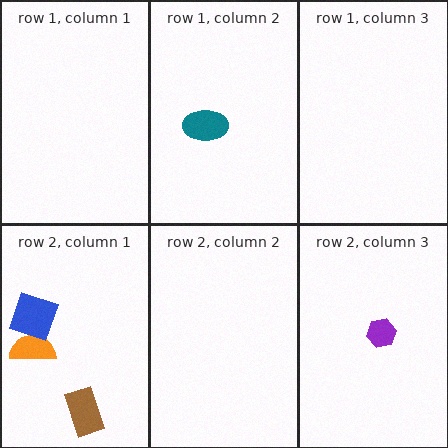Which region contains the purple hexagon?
The row 2, column 3 region.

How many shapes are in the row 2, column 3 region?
1.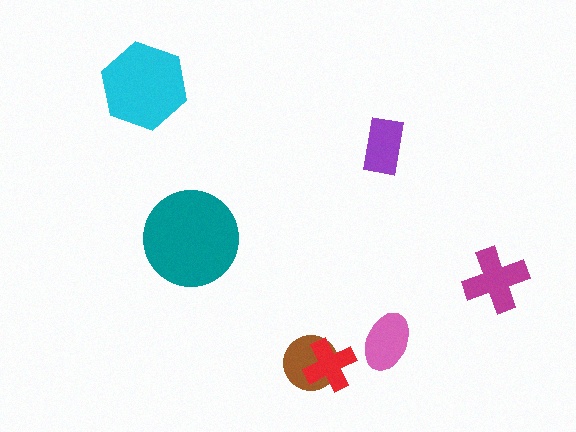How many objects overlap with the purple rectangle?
0 objects overlap with the purple rectangle.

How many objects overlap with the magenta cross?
0 objects overlap with the magenta cross.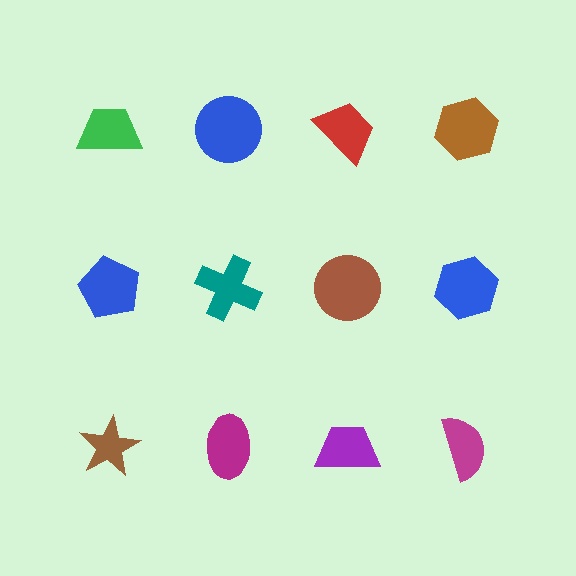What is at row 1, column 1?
A green trapezoid.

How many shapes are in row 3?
4 shapes.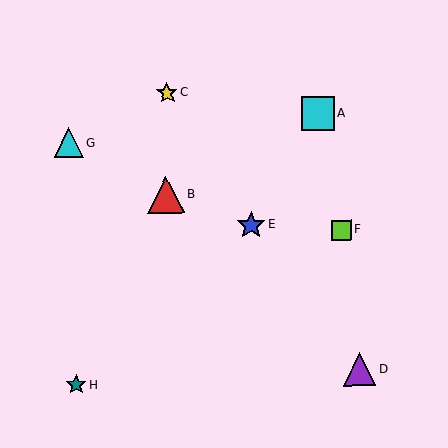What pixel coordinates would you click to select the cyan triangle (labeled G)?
Click at (69, 142) to select the cyan triangle G.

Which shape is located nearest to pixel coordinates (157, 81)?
The yellow star (labeled C) at (167, 93) is nearest to that location.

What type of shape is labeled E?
Shape E is a blue star.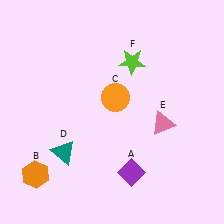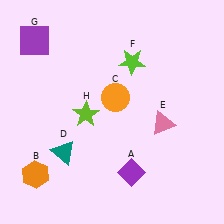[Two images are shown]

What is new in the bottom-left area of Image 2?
A lime star (H) was added in the bottom-left area of Image 2.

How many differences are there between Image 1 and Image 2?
There are 2 differences between the two images.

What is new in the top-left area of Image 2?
A purple square (G) was added in the top-left area of Image 2.